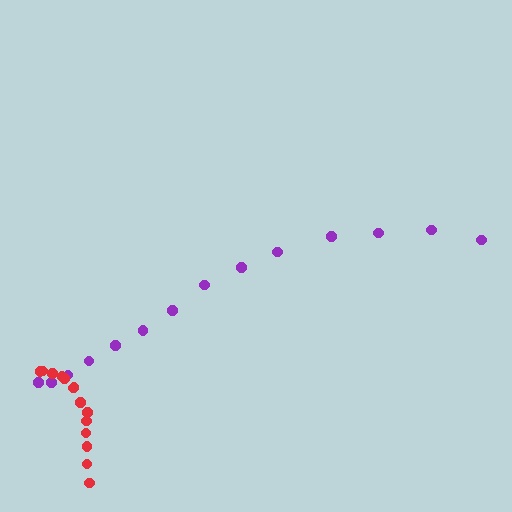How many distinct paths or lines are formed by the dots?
There are 2 distinct paths.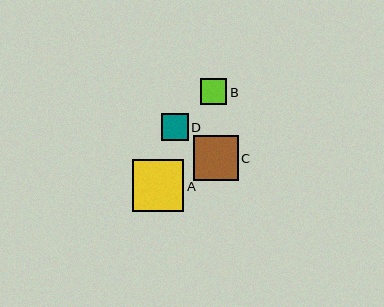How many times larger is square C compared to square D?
Square C is approximately 1.7 times the size of square D.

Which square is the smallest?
Square B is the smallest with a size of approximately 26 pixels.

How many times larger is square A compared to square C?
Square A is approximately 1.2 times the size of square C.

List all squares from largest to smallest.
From largest to smallest: A, C, D, B.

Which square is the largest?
Square A is the largest with a size of approximately 51 pixels.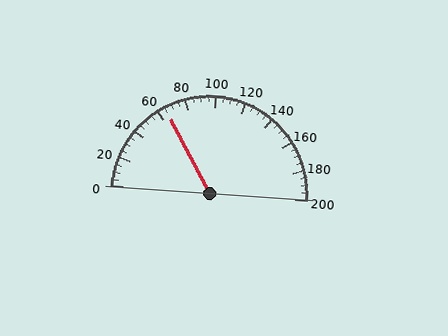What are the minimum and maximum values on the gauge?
The gauge ranges from 0 to 200.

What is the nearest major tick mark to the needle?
The nearest major tick mark is 60.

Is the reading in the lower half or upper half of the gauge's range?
The reading is in the lower half of the range (0 to 200).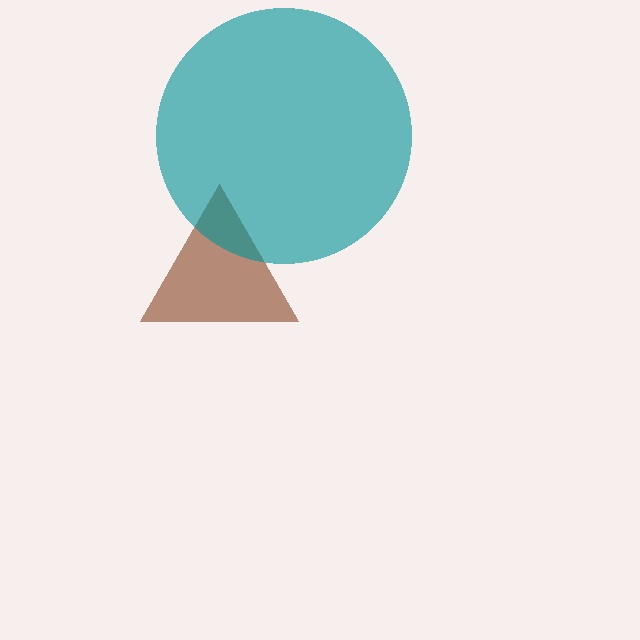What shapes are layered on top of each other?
The layered shapes are: a brown triangle, a teal circle.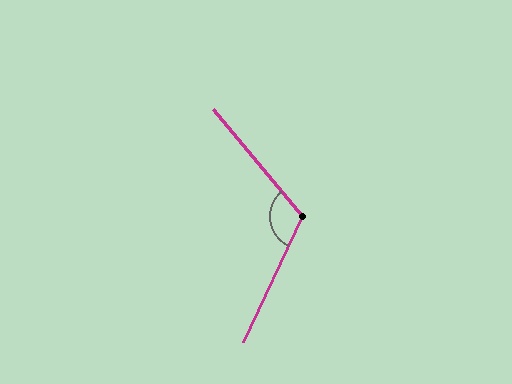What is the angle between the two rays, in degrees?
Approximately 115 degrees.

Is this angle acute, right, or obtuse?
It is obtuse.